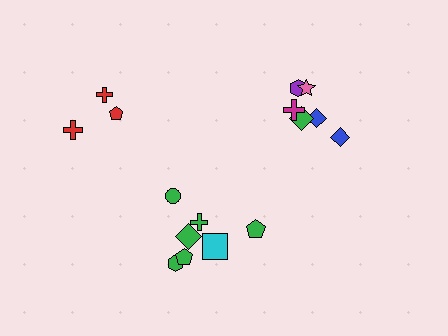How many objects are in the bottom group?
There are 7 objects.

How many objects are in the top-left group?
There are 3 objects.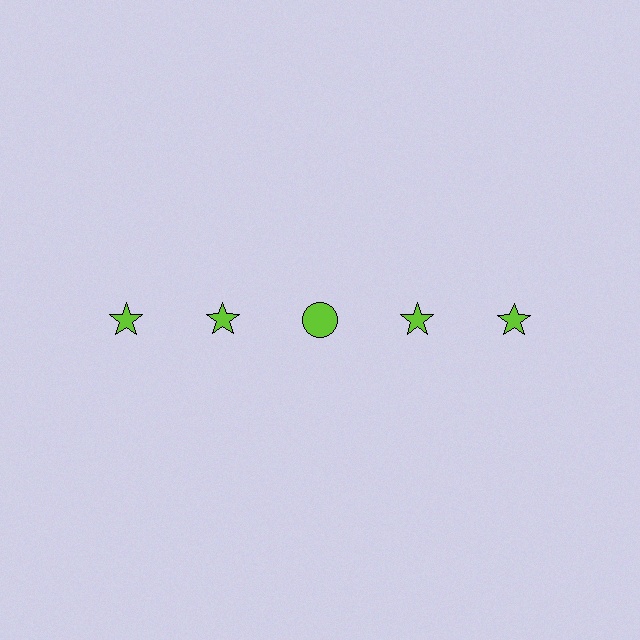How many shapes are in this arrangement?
There are 5 shapes arranged in a grid pattern.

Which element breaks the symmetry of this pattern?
The lime circle in the top row, center column breaks the symmetry. All other shapes are lime stars.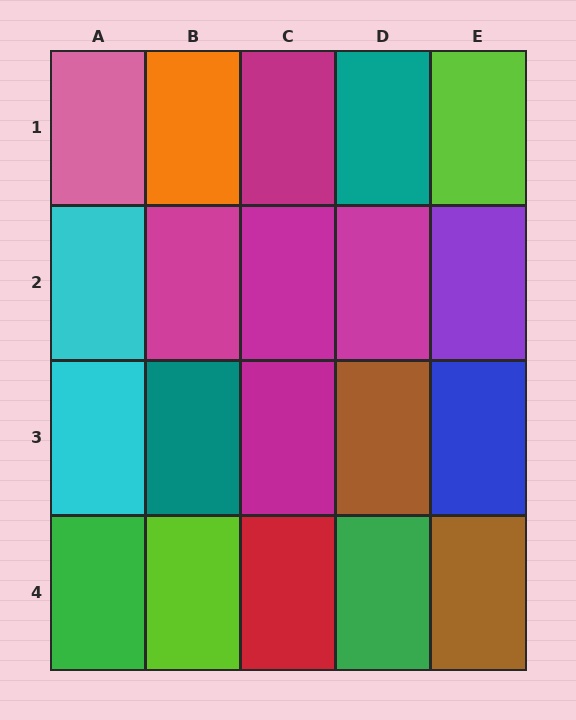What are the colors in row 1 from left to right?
Pink, orange, magenta, teal, lime.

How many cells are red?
1 cell is red.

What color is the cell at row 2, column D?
Magenta.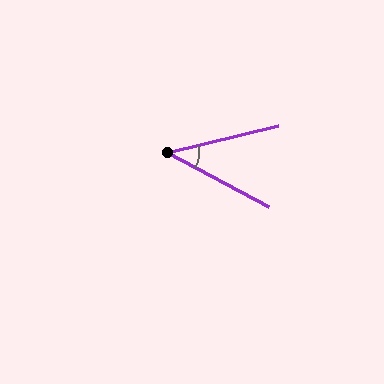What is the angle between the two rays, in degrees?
Approximately 42 degrees.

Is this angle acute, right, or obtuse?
It is acute.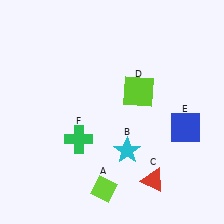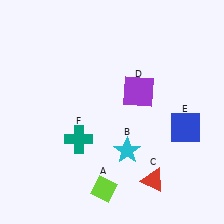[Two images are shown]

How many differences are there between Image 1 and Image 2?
There are 2 differences between the two images.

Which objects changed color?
D changed from lime to purple. F changed from green to teal.